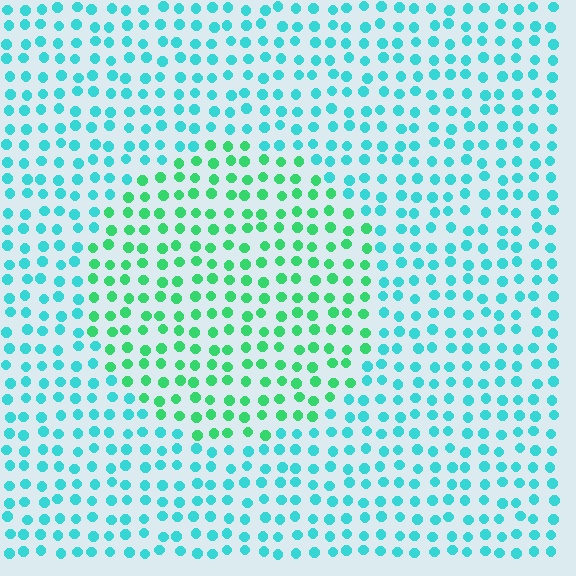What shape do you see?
I see a circle.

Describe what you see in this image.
The image is filled with small cyan elements in a uniform arrangement. A circle-shaped region is visible where the elements are tinted to a slightly different hue, forming a subtle color boundary.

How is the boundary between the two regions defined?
The boundary is defined purely by a slight shift in hue (about 39 degrees). Spacing, size, and orientation are identical on both sides.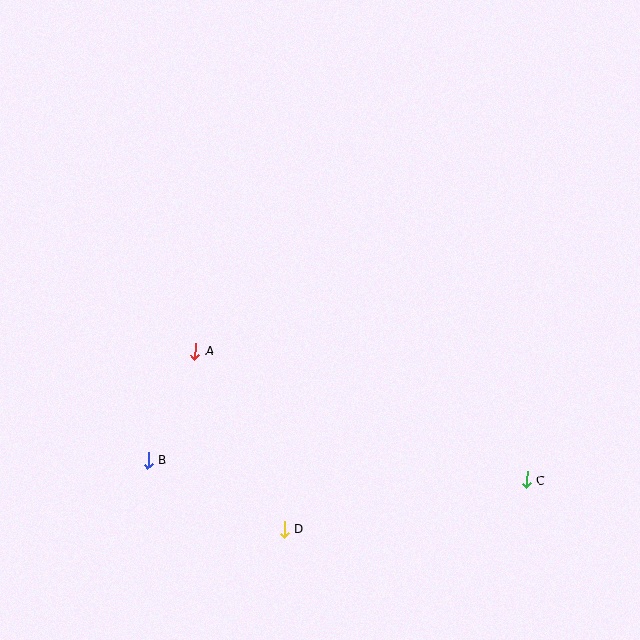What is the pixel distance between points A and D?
The distance between A and D is 199 pixels.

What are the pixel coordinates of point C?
Point C is at (527, 480).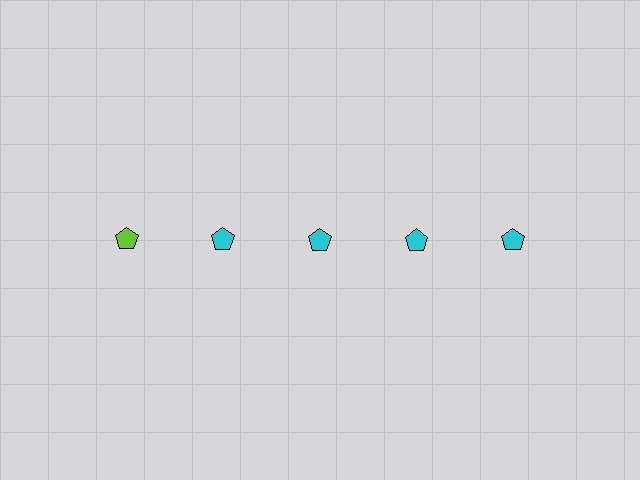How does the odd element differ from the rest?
It has a different color: lime instead of cyan.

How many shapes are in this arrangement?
There are 5 shapes arranged in a grid pattern.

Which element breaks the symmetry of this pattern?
The lime pentagon in the top row, leftmost column breaks the symmetry. All other shapes are cyan pentagons.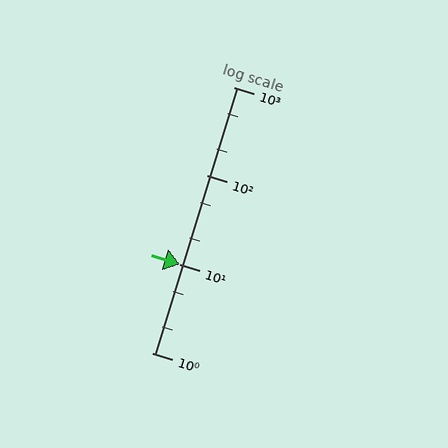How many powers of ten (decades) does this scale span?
The scale spans 3 decades, from 1 to 1000.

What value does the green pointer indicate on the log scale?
The pointer indicates approximately 10.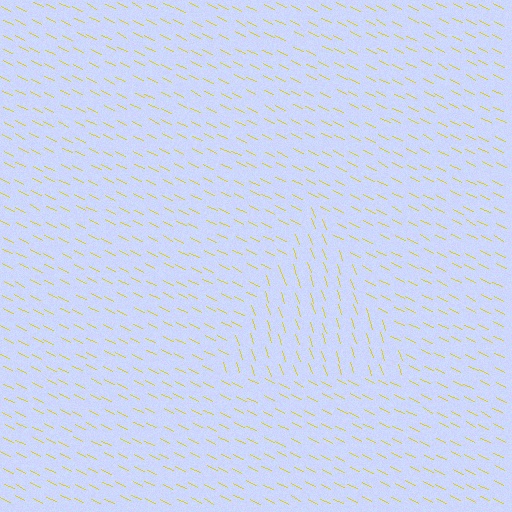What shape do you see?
I see a triangle.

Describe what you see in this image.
The image is filled with small yellow line segments. A triangle region in the image has lines oriented differently from the surrounding lines, creating a visible texture boundary.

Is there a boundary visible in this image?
Yes, there is a texture boundary formed by a change in line orientation.